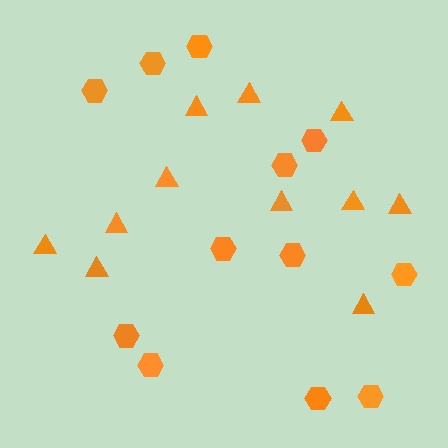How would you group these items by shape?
There are 2 groups: one group of triangles (11) and one group of hexagons (12).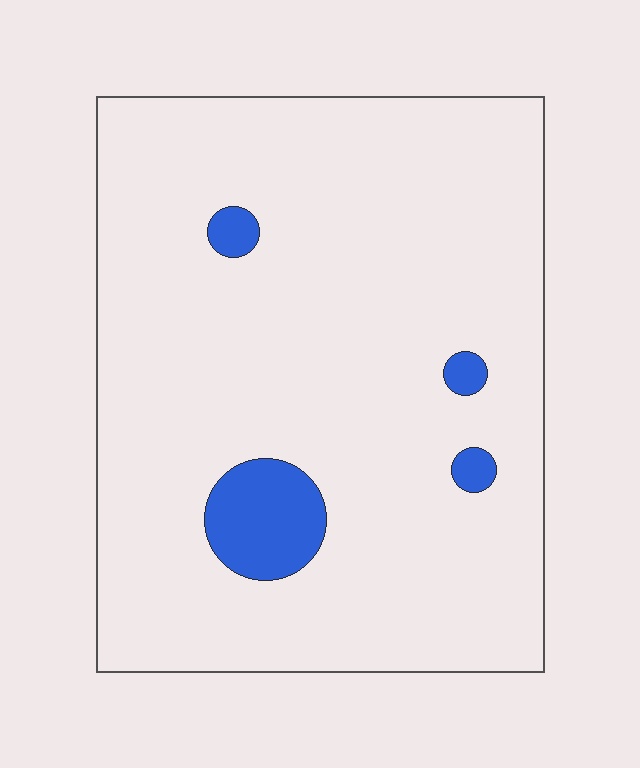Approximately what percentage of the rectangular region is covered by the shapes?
Approximately 5%.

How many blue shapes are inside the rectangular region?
4.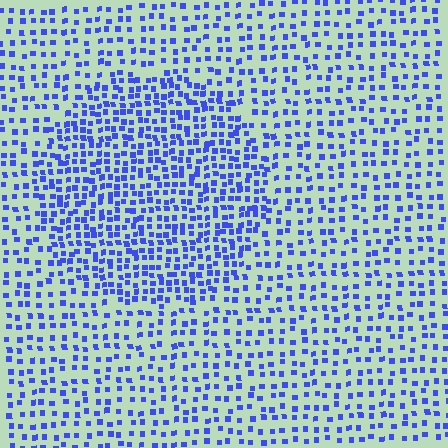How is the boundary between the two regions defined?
The boundary is defined by a change in element density (approximately 1.8x ratio). All elements are the same color, size, and shape.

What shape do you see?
I see a circle.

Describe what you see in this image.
The image contains small blue elements arranged at two different densities. A circle-shaped region is visible where the elements are more densely packed than the surrounding area.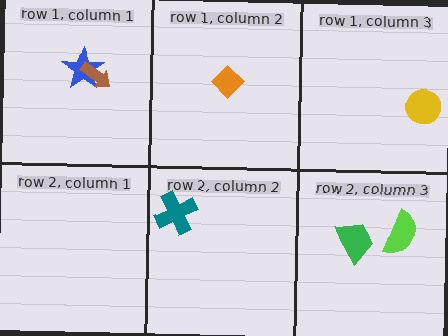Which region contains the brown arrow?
The row 1, column 1 region.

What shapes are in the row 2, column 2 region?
The teal cross.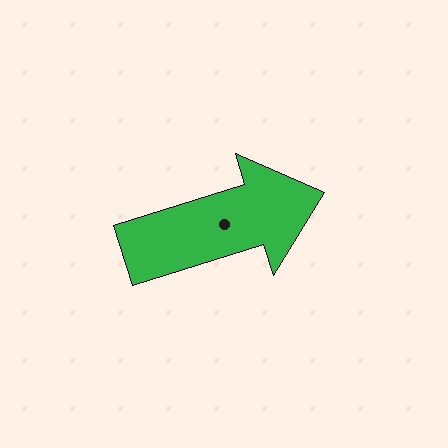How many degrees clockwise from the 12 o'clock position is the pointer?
Approximately 73 degrees.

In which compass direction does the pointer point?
East.